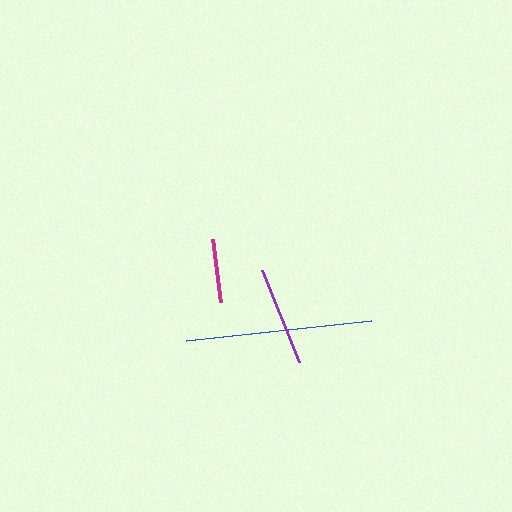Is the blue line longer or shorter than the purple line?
The blue line is longer than the purple line.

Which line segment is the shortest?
The magenta line is the shortest at approximately 64 pixels.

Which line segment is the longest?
The blue line is the longest at approximately 186 pixels.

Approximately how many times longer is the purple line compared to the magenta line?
The purple line is approximately 1.6 times the length of the magenta line.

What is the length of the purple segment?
The purple segment is approximately 99 pixels long.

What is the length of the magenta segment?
The magenta segment is approximately 64 pixels long.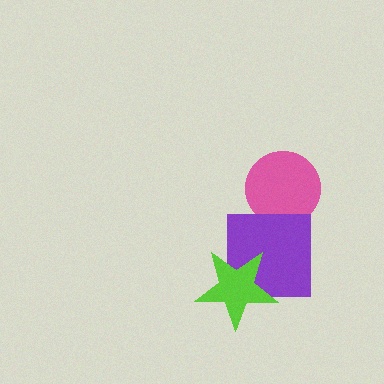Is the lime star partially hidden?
No, no other shape covers it.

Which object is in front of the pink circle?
The purple square is in front of the pink circle.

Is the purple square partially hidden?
Yes, it is partially covered by another shape.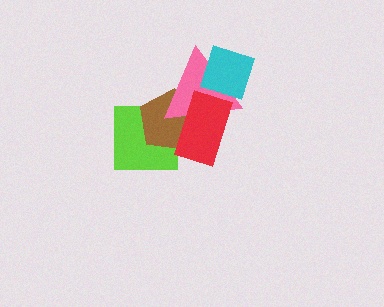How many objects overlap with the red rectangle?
3 objects overlap with the red rectangle.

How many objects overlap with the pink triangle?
3 objects overlap with the pink triangle.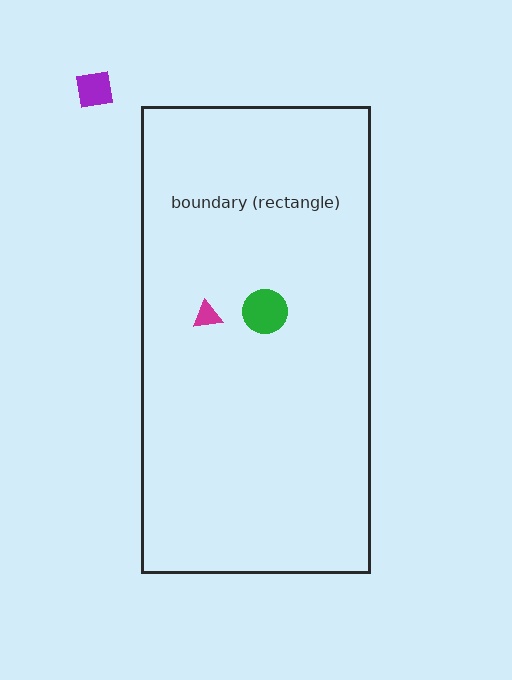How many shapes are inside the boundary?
2 inside, 1 outside.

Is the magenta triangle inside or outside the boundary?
Inside.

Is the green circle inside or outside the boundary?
Inside.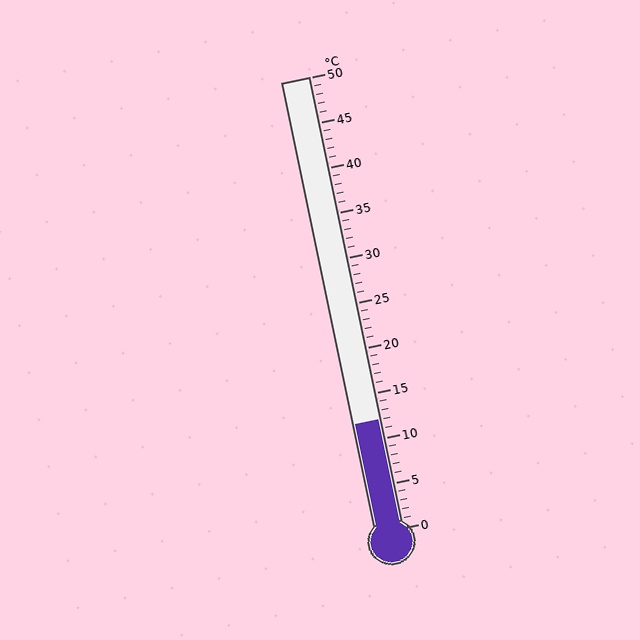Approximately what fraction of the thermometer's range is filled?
The thermometer is filled to approximately 25% of its range.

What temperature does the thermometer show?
The thermometer shows approximately 12°C.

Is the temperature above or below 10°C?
The temperature is above 10°C.